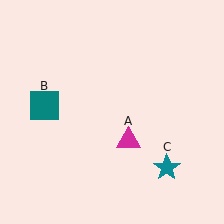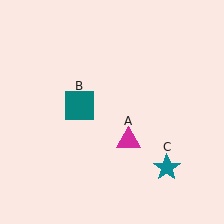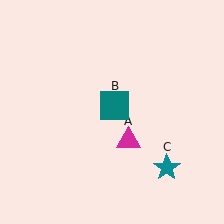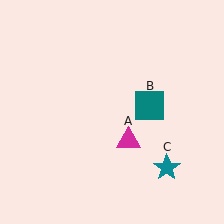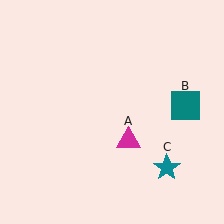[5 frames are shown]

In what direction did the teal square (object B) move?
The teal square (object B) moved right.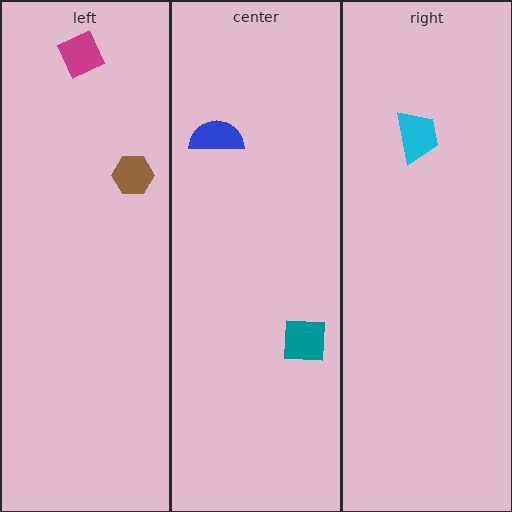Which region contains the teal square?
The center region.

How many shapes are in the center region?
2.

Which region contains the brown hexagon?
The left region.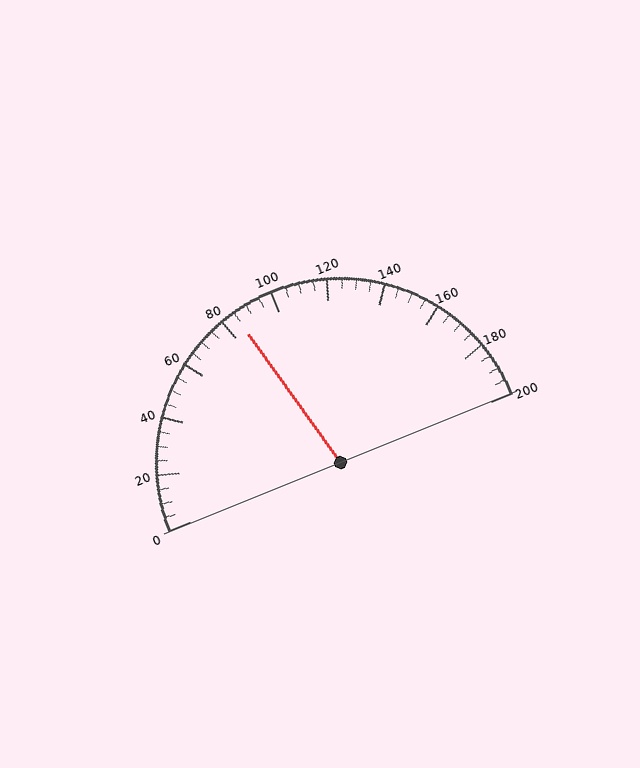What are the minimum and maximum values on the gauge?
The gauge ranges from 0 to 200.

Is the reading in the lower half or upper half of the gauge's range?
The reading is in the lower half of the range (0 to 200).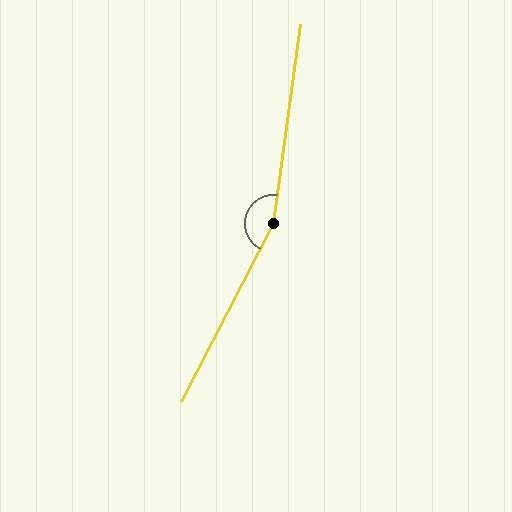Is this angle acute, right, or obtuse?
It is obtuse.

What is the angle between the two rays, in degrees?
Approximately 160 degrees.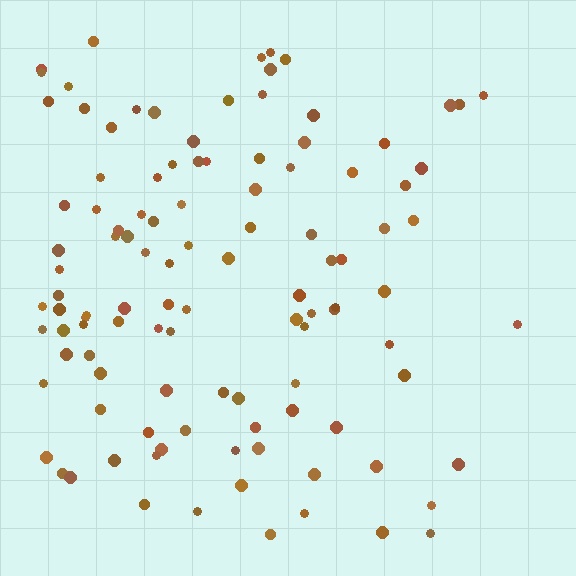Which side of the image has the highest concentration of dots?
The left.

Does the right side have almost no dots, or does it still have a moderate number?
Still a moderate number, just noticeably fewer than the left.